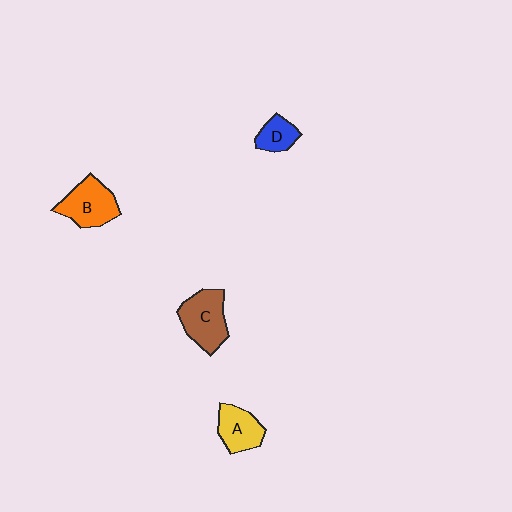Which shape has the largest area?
Shape C (brown).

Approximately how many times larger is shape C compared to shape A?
Approximately 1.3 times.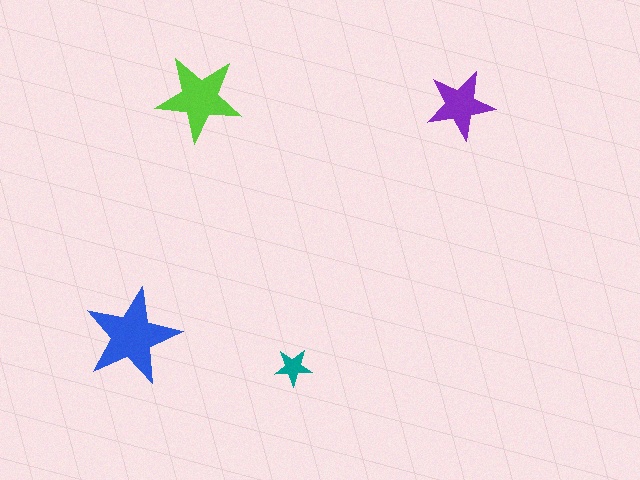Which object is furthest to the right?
The purple star is rightmost.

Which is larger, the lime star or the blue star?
The blue one.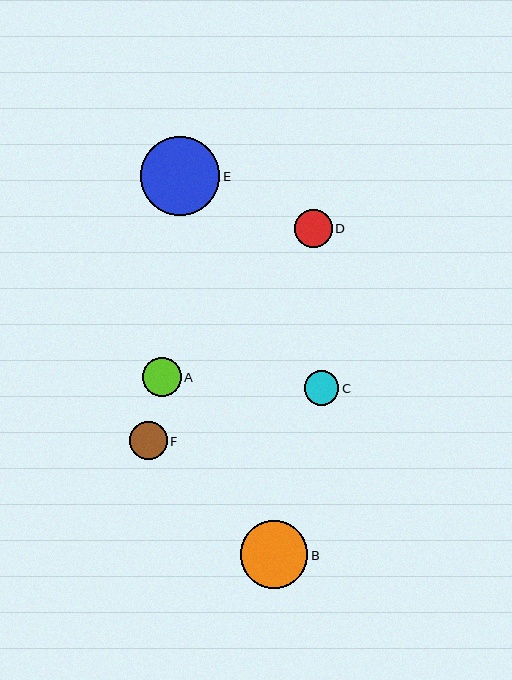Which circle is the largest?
Circle E is the largest with a size of approximately 79 pixels.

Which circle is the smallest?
Circle C is the smallest with a size of approximately 35 pixels.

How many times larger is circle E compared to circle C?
Circle E is approximately 2.3 times the size of circle C.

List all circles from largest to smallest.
From largest to smallest: E, B, A, D, F, C.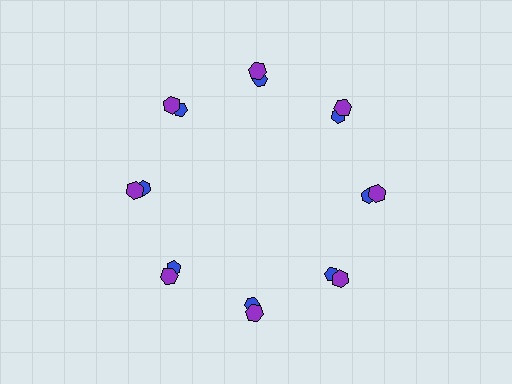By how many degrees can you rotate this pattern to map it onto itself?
The pattern maps onto itself every 45 degrees of rotation.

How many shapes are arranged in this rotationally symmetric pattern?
There are 16 shapes, arranged in 8 groups of 2.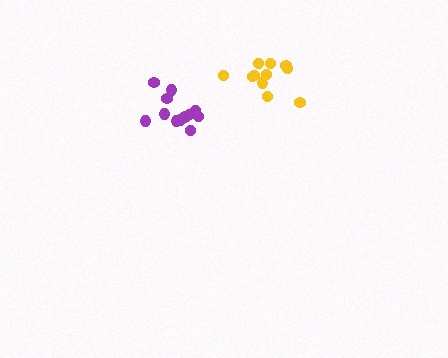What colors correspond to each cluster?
The clusters are colored: yellow, purple.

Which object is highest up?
The yellow cluster is topmost.